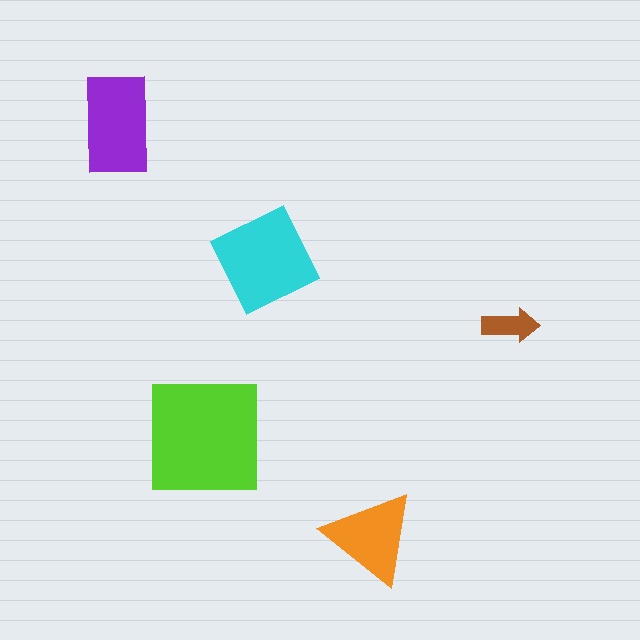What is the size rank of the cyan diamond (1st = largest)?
2nd.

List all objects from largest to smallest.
The lime square, the cyan diamond, the purple rectangle, the orange triangle, the brown arrow.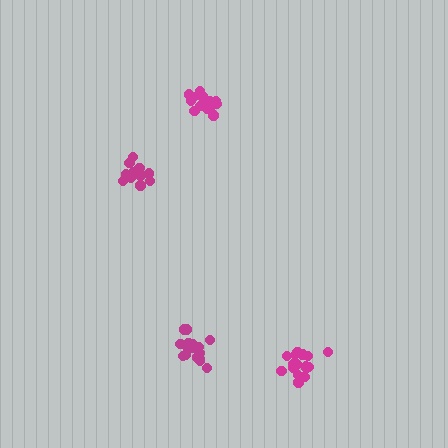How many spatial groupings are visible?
There are 4 spatial groupings.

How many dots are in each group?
Group 1: 17 dots, Group 2: 19 dots, Group 3: 15 dots, Group 4: 15 dots (66 total).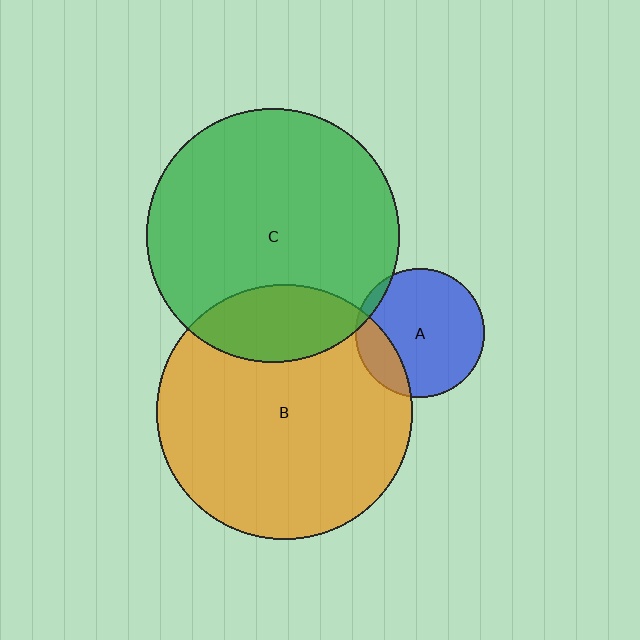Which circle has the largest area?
Circle B (orange).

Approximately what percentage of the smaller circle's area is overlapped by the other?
Approximately 20%.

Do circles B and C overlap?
Yes.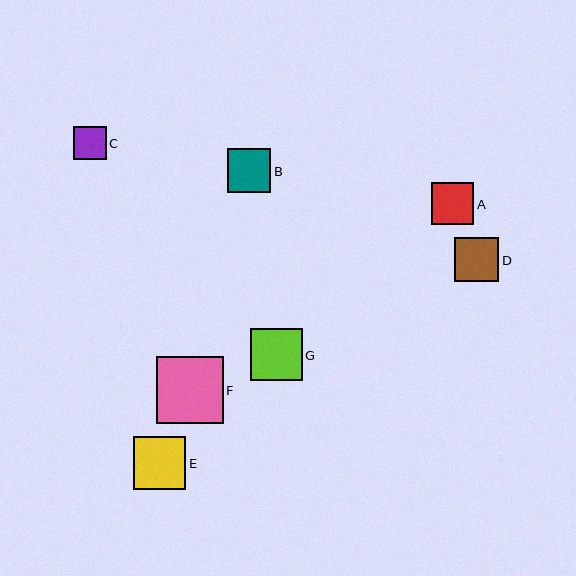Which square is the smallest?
Square C is the smallest with a size of approximately 33 pixels.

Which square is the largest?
Square F is the largest with a size of approximately 67 pixels.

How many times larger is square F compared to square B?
Square F is approximately 1.5 times the size of square B.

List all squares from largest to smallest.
From largest to smallest: F, E, G, D, B, A, C.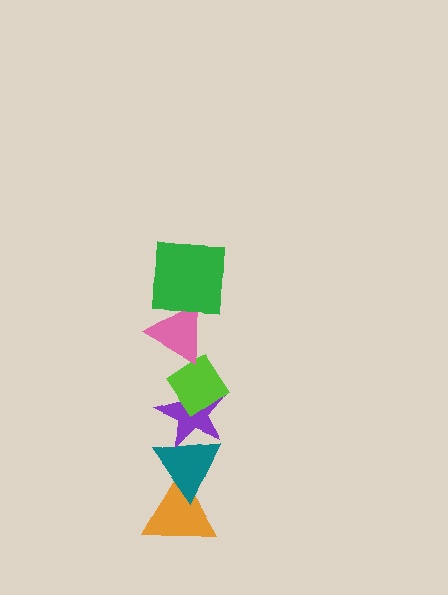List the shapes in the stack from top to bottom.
From top to bottom: the green square, the pink triangle, the lime diamond, the purple star, the teal triangle, the orange triangle.